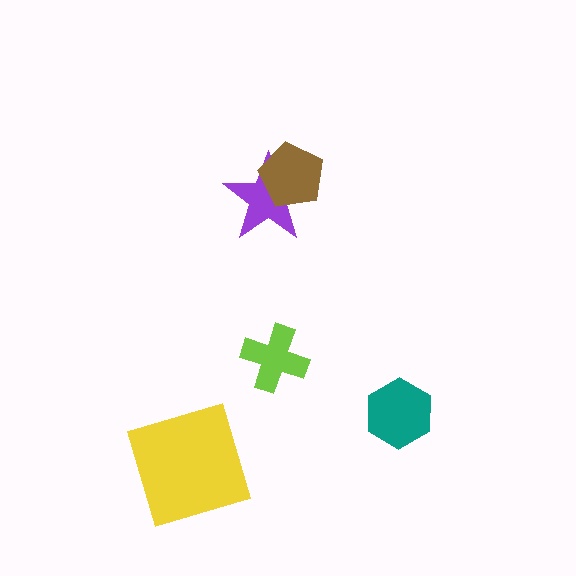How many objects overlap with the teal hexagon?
0 objects overlap with the teal hexagon.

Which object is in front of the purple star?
The brown pentagon is in front of the purple star.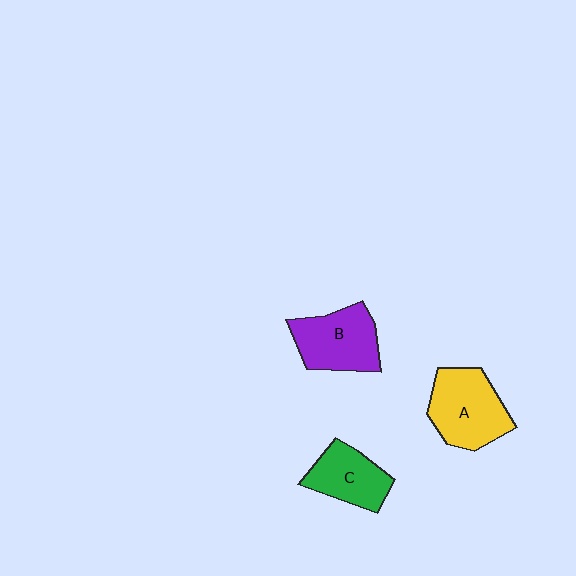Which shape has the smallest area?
Shape C (green).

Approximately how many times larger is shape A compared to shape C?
Approximately 1.3 times.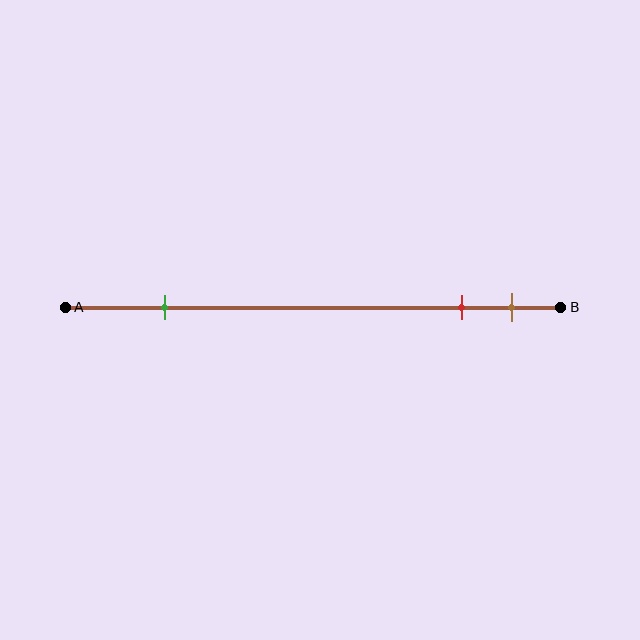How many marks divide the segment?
There are 3 marks dividing the segment.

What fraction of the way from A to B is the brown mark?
The brown mark is approximately 90% (0.9) of the way from A to B.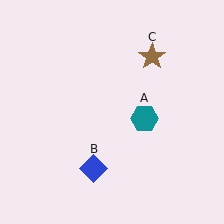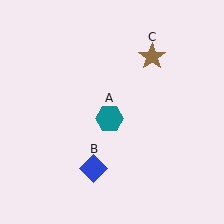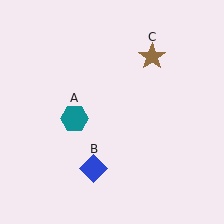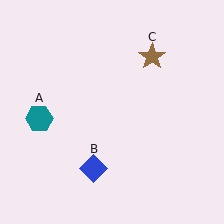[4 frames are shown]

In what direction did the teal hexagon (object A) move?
The teal hexagon (object A) moved left.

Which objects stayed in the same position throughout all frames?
Blue diamond (object B) and brown star (object C) remained stationary.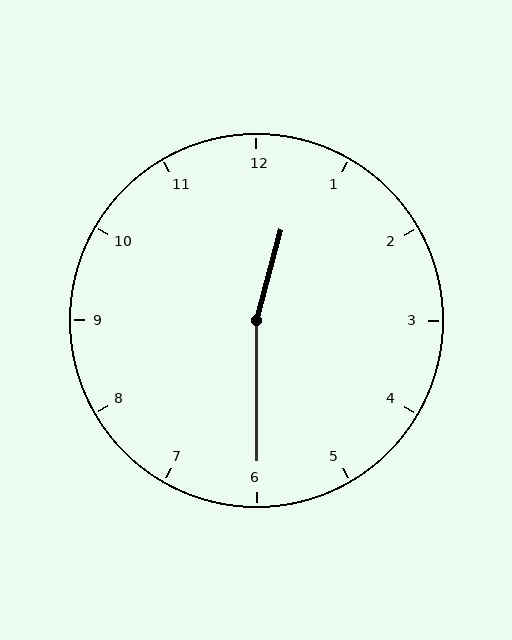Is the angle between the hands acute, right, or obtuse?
It is obtuse.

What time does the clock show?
12:30.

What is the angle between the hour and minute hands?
Approximately 165 degrees.